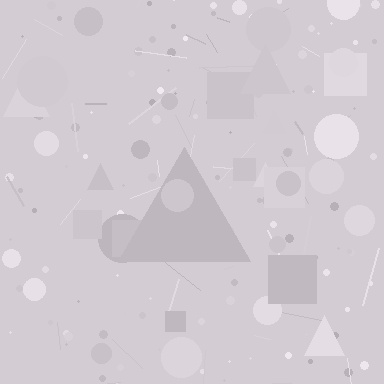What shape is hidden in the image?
A triangle is hidden in the image.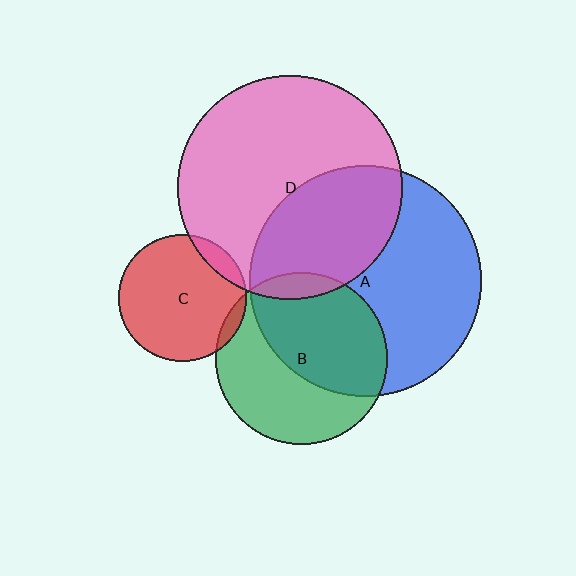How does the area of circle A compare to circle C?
Approximately 3.3 times.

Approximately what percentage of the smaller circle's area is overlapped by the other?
Approximately 10%.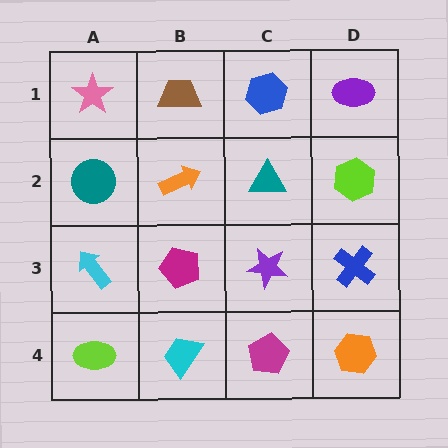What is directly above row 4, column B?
A magenta pentagon.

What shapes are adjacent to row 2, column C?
A blue hexagon (row 1, column C), a purple star (row 3, column C), an orange arrow (row 2, column B), a lime hexagon (row 2, column D).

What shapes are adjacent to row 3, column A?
A teal circle (row 2, column A), a lime ellipse (row 4, column A), a magenta pentagon (row 3, column B).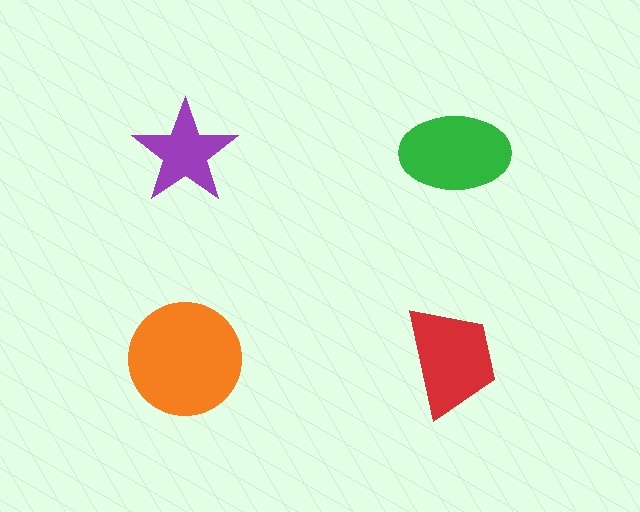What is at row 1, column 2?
A green ellipse.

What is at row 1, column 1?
A purple star.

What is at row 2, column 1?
An orange circle.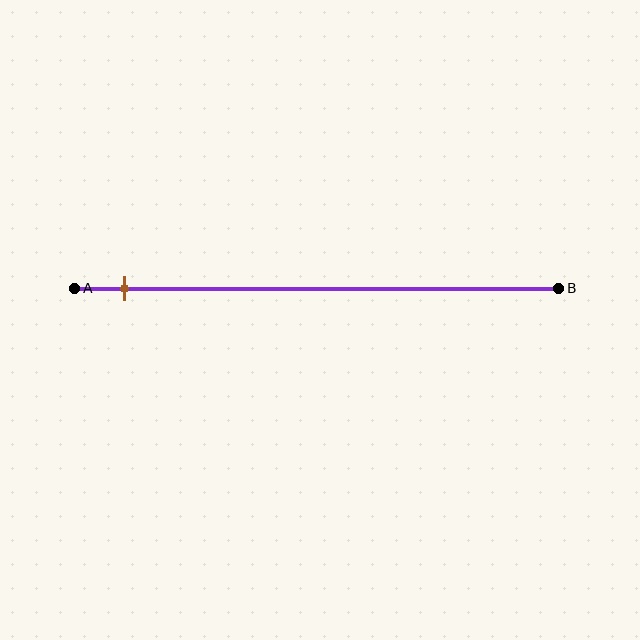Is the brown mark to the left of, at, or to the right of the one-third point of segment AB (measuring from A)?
The brown mark is to the left of the one-third point of segment AB.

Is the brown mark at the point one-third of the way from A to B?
No, the mark is at about 10% from A, not at the 33% one-third point.